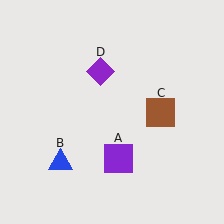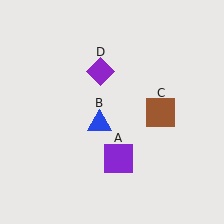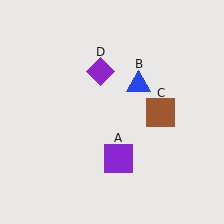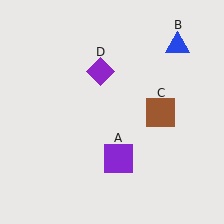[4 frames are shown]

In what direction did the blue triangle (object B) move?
The blue triangle (object B) moved up and to the right.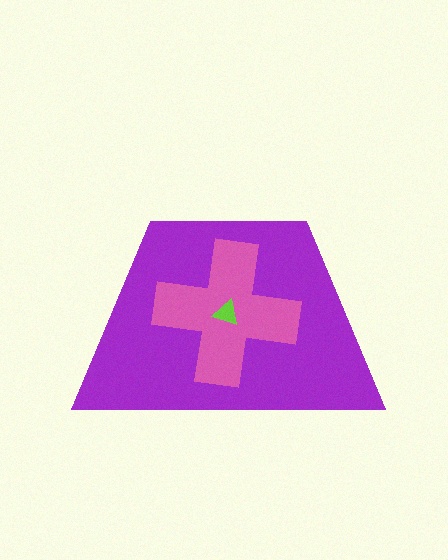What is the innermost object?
The lime triangle.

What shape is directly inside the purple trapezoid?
The pink cross.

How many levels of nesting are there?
3.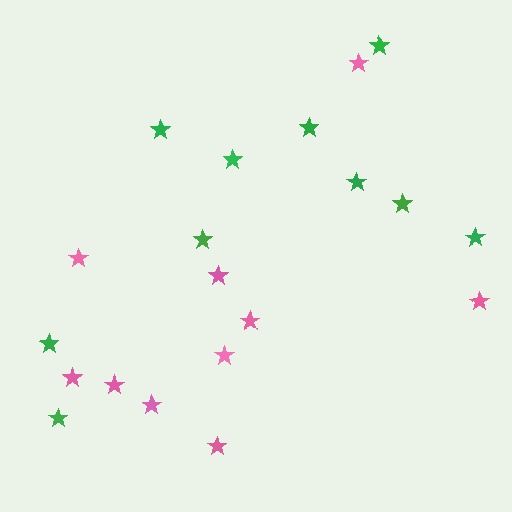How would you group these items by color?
There are 2 groups: one group of pink stars (10) and one group of green stars (10).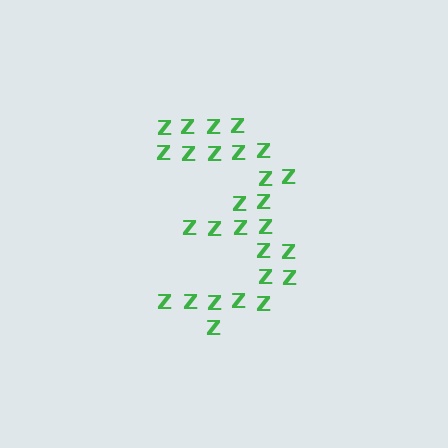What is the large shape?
The large shape is the digit 3.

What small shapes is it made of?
It is made of small letter Z's.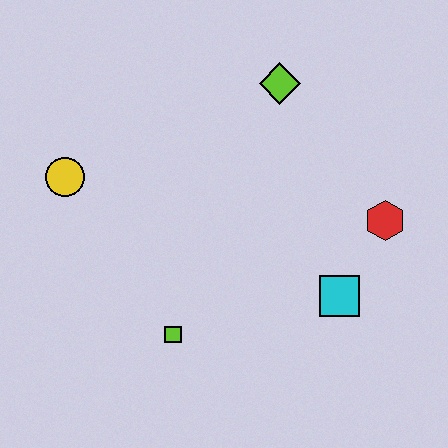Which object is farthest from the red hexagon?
The yellow circle is farthest from the red hexagon.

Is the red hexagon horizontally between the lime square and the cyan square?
No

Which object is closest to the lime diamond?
The red hexagon is closest to the lime diamond.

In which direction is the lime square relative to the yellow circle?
The lime square is below the yellow circle.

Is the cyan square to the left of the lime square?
No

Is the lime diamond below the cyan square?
No